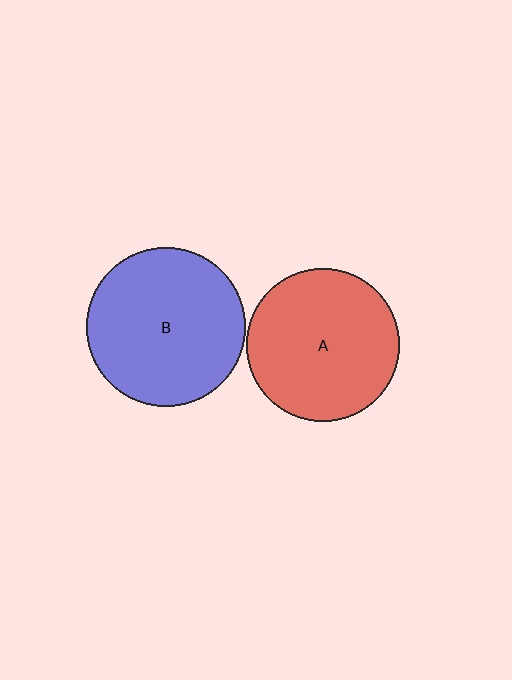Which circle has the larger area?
Circle B (blue).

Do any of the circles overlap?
No, none of the circles overlap.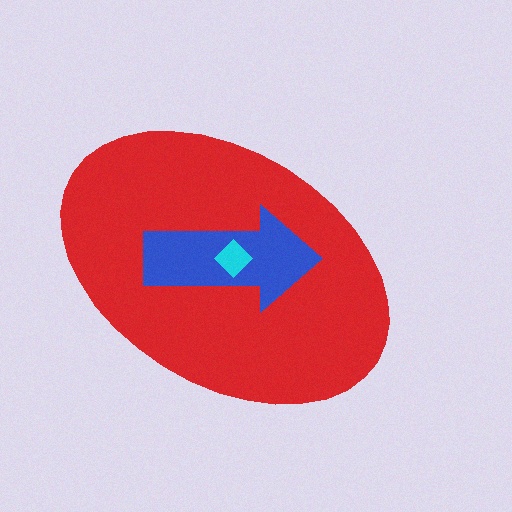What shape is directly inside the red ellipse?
The blue arrow.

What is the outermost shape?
The red ellipse.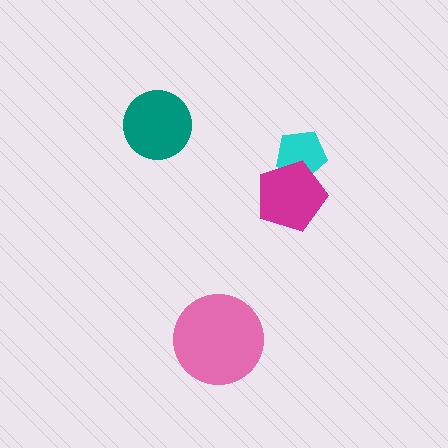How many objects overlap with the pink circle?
0 objects overlap with the pink circle.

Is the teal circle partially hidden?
No, no other shape covers it.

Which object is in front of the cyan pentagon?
The magenta pentagon is in front of the cyan pentagon.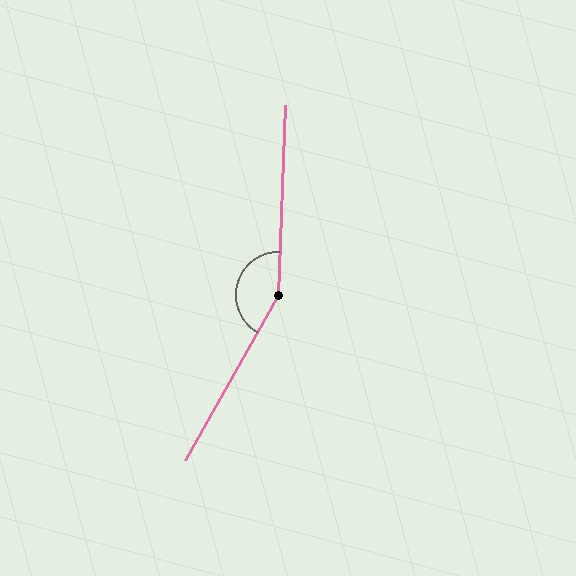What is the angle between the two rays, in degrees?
Approximately 153 degrees.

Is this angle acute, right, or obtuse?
It is obtuse.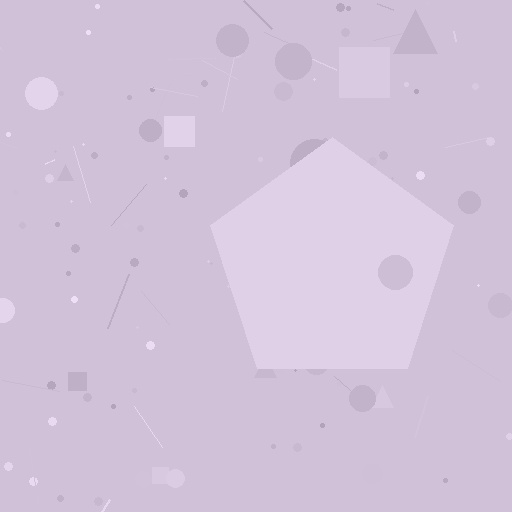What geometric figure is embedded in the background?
A pentagon is embedded in the background.